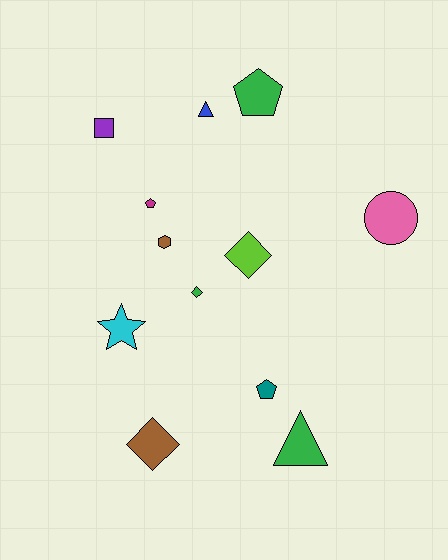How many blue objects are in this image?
There is 1 blue object.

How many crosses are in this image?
There are no crosses.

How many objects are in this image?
There are 12 objects.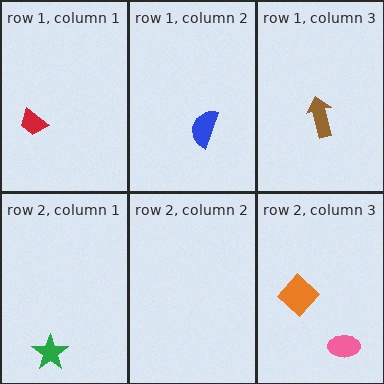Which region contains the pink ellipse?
The row 2, column 3 region.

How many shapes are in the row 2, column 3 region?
2.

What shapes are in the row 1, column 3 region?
The brown arrow.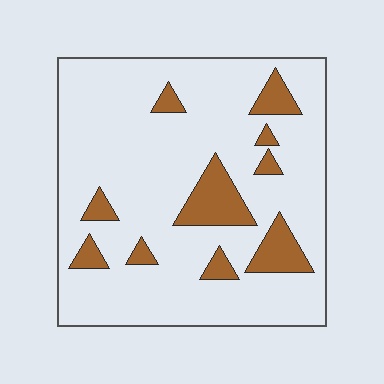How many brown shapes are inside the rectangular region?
10.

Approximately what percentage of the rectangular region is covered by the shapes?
Approximately 15%.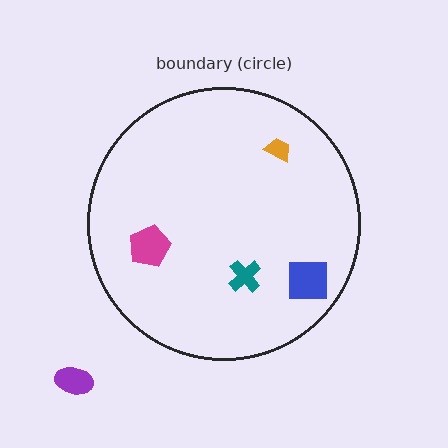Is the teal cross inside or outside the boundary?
Inside.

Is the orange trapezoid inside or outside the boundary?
Inside.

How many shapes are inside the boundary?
4 inside, 1 outside.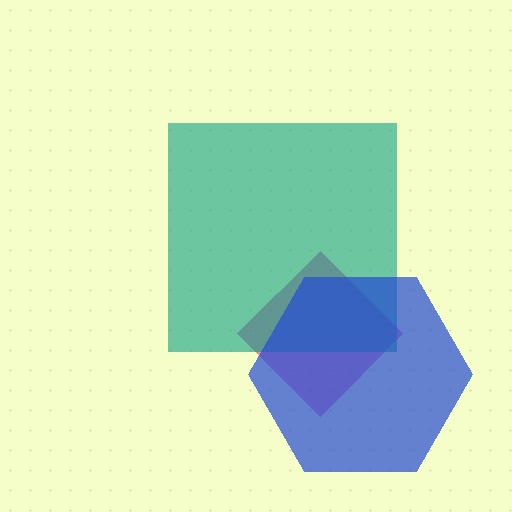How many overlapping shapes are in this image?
There are 3 overlapping shapes in the image.